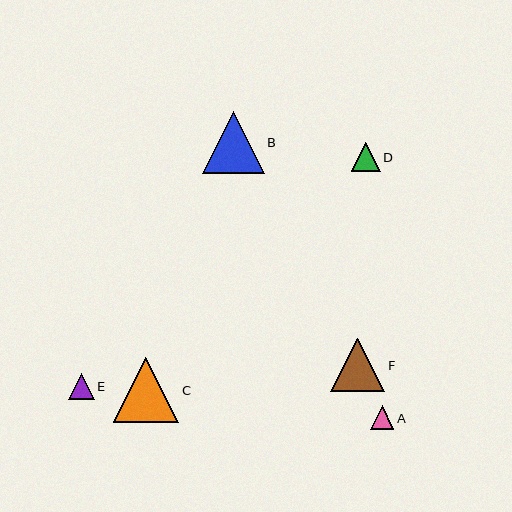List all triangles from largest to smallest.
From largest to smallest: C, B, F, D, E, A.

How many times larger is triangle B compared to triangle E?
Triangle B is approximately 2.4 times the size of triangle E.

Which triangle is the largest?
Triangle C is the largest with a size of approximately 65 pixels.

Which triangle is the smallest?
Triangle A is the smallest with a size of approximately 24 pixels.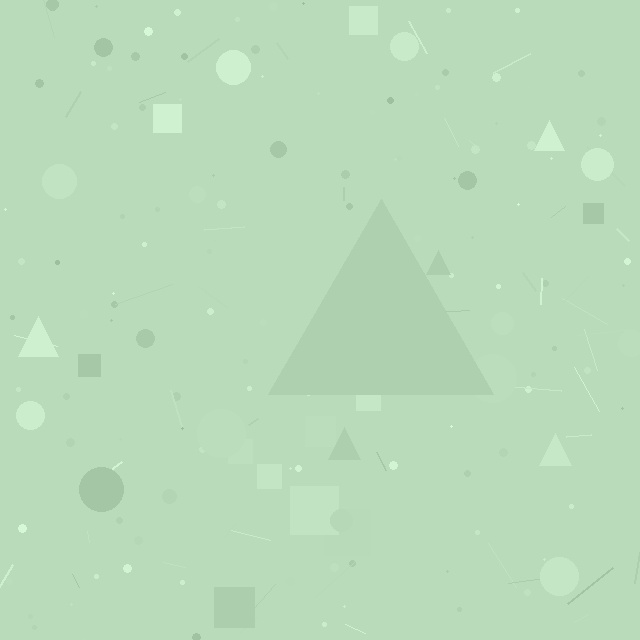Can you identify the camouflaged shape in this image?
The camouflaged shape is a triangle.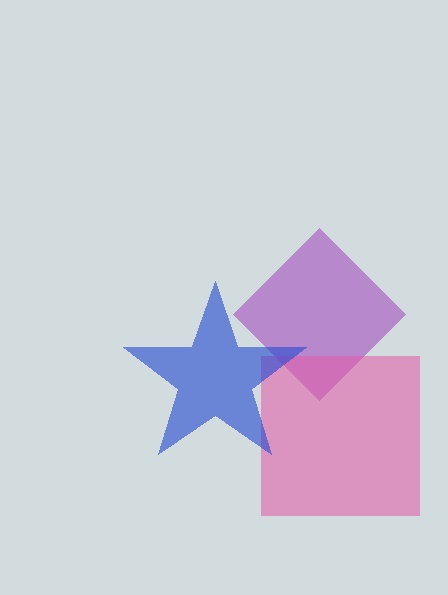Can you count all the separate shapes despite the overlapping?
Yes, there are 3 separate shapes.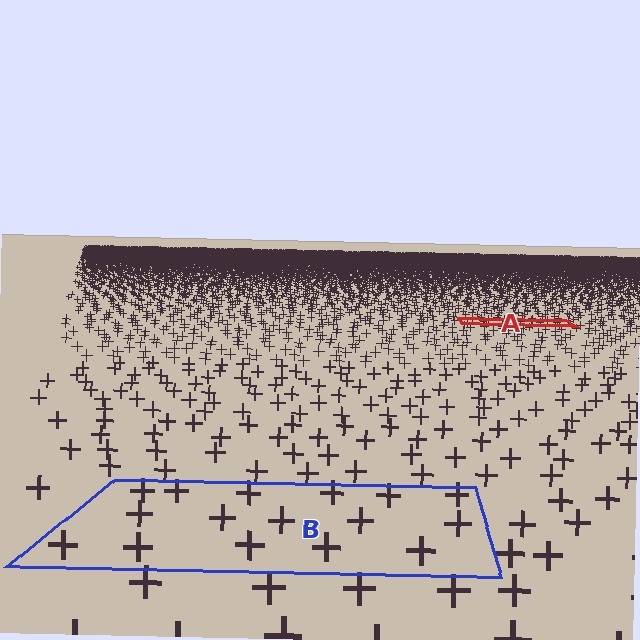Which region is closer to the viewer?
Region B is closer. The texture elements there are larger and more spread out.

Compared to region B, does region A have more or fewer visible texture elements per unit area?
Region A has more texture elements per unit area — they are packed more densely because it is farther away.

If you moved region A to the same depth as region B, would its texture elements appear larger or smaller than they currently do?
They would appear larger. At a closer depth, the same texture elements are projected at a bigger on-screen size.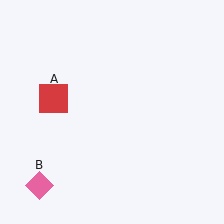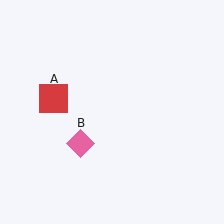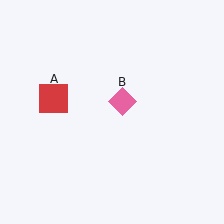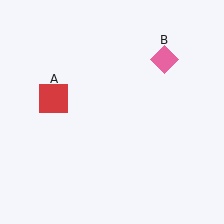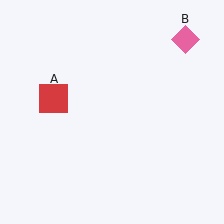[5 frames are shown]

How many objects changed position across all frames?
1 object changed position: pink diamond (object B).